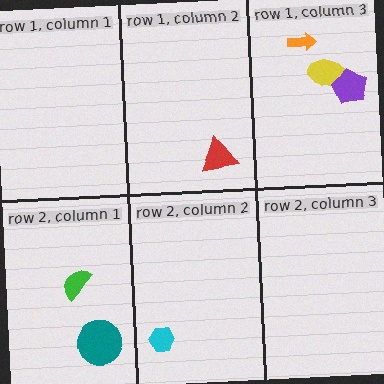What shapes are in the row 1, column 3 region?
The yellow ellipse, the orange arrow, the purple pentagon.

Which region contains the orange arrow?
The row 1, column 3 region.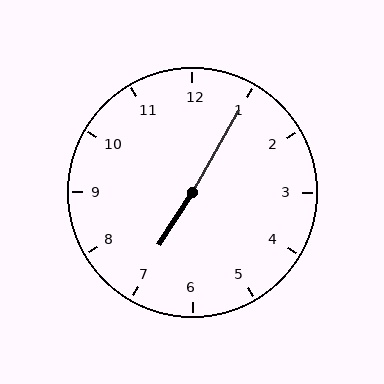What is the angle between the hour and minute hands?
Approximately 178 degrees.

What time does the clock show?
7:05.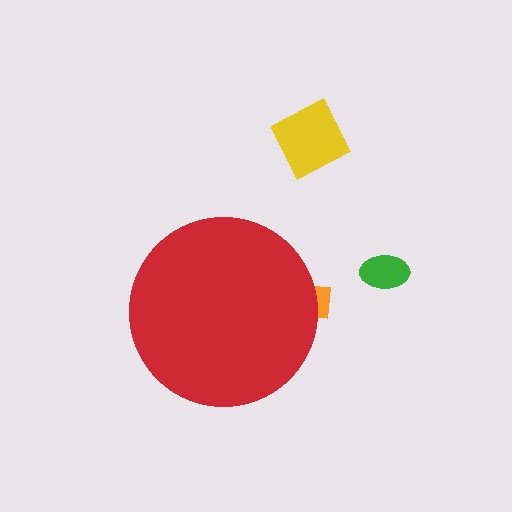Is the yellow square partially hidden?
No, the yellow square is fully visible.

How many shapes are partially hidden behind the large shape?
1 shape is partially hidden.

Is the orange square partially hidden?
Yes, the orange square is partially hidden behind the red circle.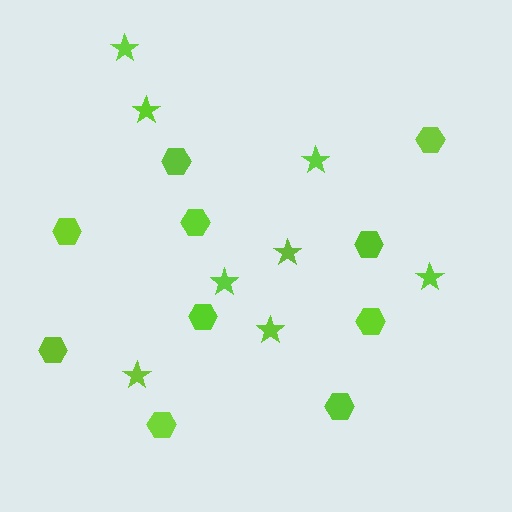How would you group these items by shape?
There are 2 groups: one group of stars (8) and one group of hexagons (10).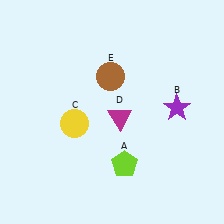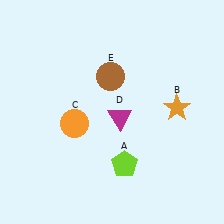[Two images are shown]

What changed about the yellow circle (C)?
In Image 1, C is yellow. In Image 2, it changed to orange.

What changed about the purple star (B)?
In Image 1, B is purple. In Image 2, it changed to orange.